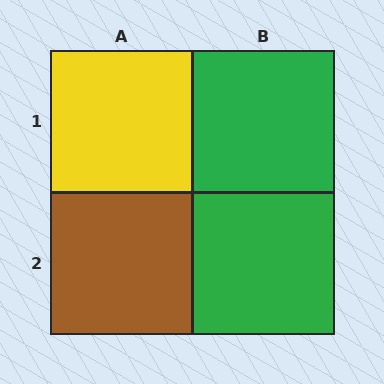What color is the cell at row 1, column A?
Yellow.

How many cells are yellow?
1 cell is yellow.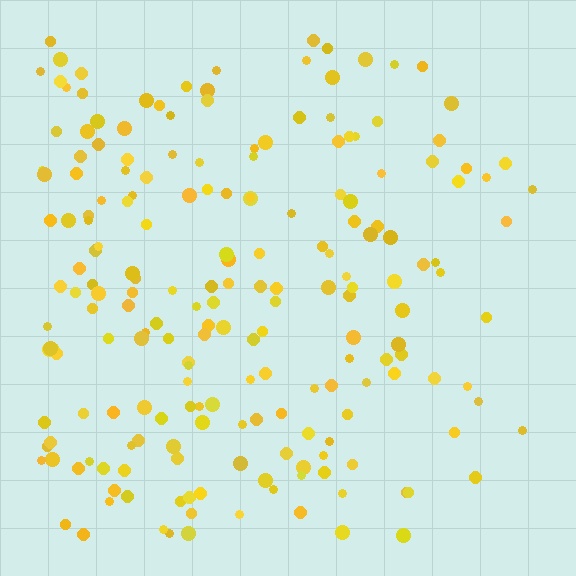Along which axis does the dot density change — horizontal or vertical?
Horizontal.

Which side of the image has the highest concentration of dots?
The left.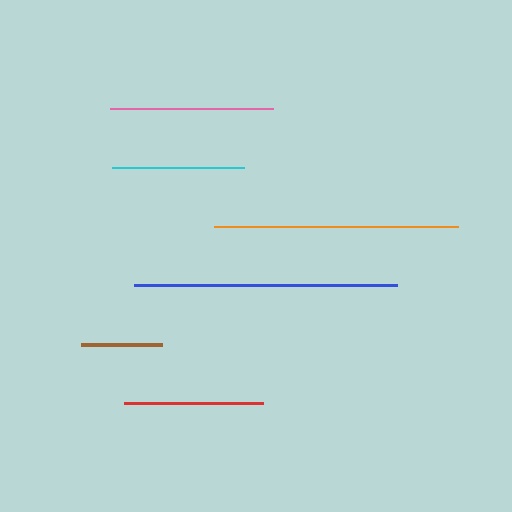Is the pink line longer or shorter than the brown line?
The pink line is longer than the brown line.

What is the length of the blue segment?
The blue segment is approximately 263 pixels long.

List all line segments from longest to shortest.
From longest to shortest: blue, orange, pink, red, cyan, brown.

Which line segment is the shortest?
The brown line is the shortest at approximately 81 pixels.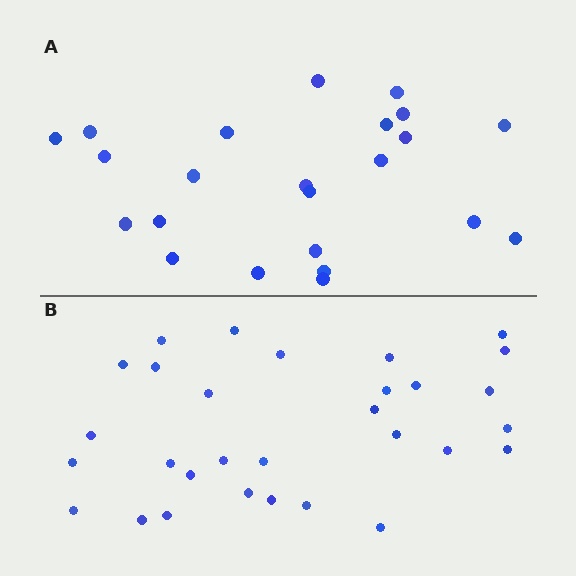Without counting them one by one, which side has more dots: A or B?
Region B (the bottom region) has more dots.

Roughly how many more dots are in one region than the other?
Region B has roughly 8 or so more dots than region A.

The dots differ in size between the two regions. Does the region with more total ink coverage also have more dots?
No. Region A has more total ink coverage because its dots are larger, but region B actually contains more individual dots. Total area can be misleading — the number of items is what matters here.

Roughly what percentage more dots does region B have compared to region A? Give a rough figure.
About 30% more.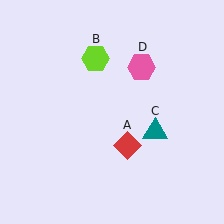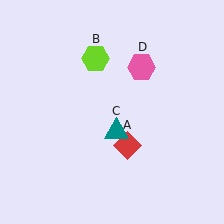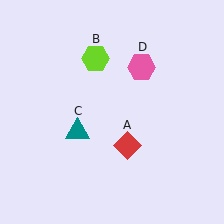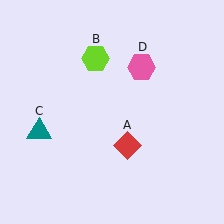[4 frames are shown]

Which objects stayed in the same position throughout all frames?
Red diamond (object A) and lime hexagon (object B) and pink hexagon (object D) remained stationary.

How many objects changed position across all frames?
1 object changed position: teal triangle (object C).